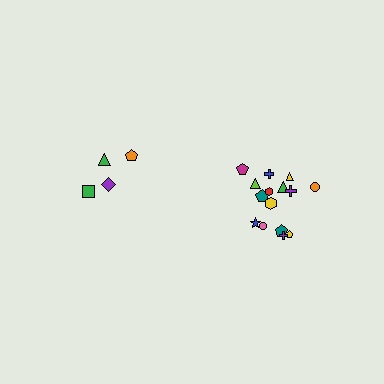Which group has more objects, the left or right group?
The right group.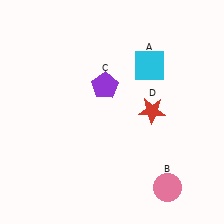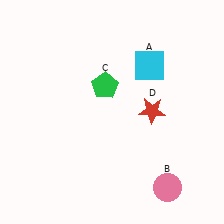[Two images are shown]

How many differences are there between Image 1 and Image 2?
There is 1 difference between the two images.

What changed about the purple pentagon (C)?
In Image 1, C is purple. In Image 2, it changed to green.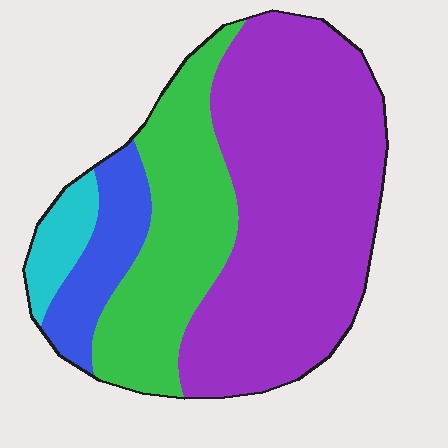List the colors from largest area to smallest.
From largest to smallest: purple, green, blue, cyan.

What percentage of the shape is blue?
Blue covers about 10% of the shape.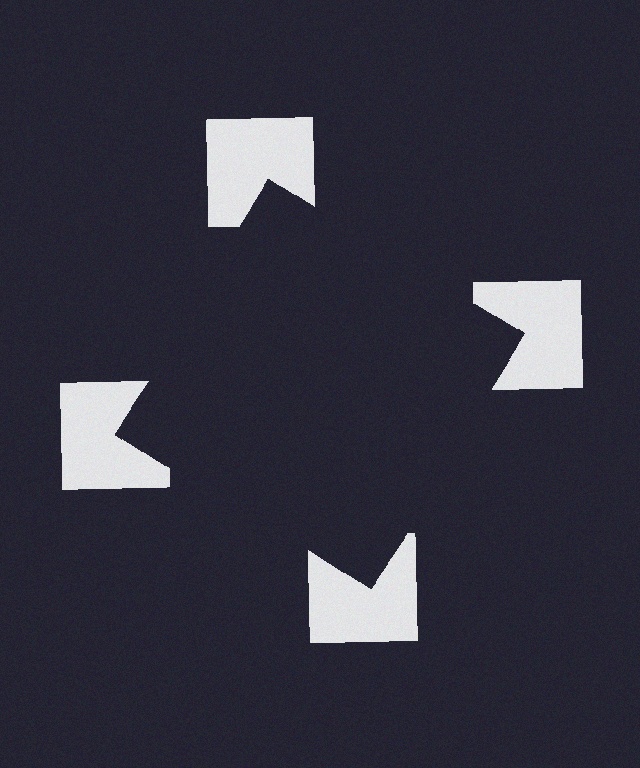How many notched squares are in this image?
There are 4 — one at each vertex of the illusory square.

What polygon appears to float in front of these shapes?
An illusory square — its edges are inferred from the aligned wedge cuts in the notched squares, not physically drawn.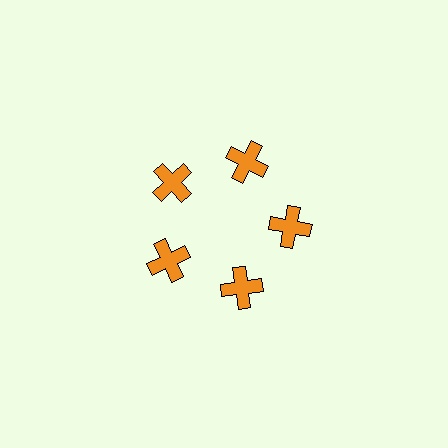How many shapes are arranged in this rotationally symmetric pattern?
There are 5 shapes, arranged in 5 groups of 1.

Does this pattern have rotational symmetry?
Yes, this pattern has 5-fold rotational symmetry. It looks the same after rotating 72 degrees around the center.